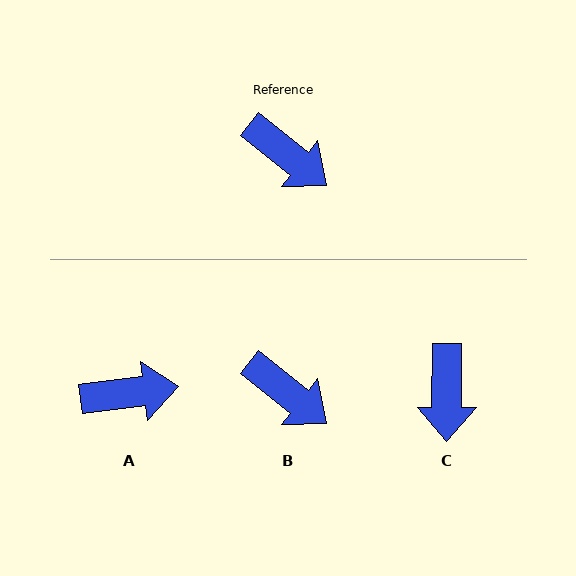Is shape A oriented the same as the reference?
No, it is off by about 45 degrees.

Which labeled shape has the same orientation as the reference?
B.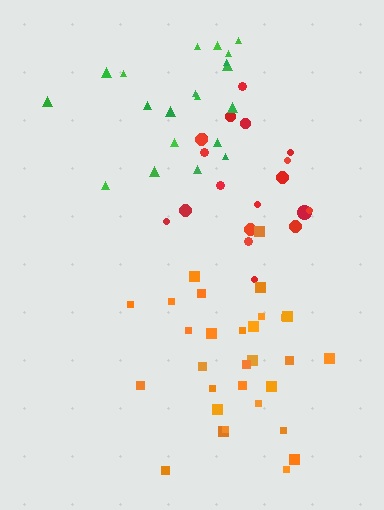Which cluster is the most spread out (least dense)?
Green.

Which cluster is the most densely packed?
Orange.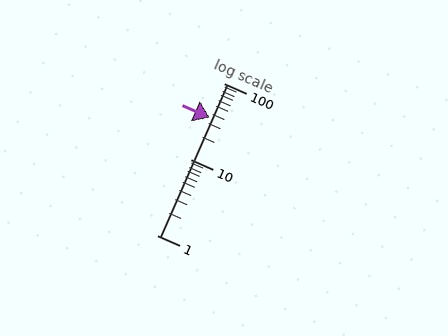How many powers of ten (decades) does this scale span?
The scale spans 2 decades, from 1 to 100.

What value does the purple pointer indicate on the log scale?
The pointer indicates approximately 35.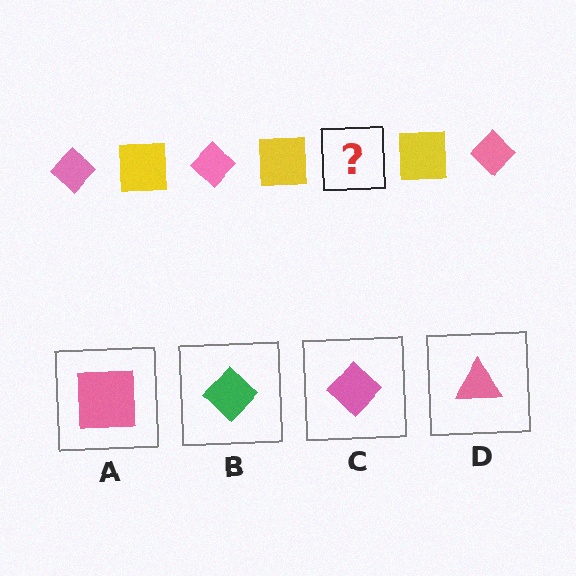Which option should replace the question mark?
Option C.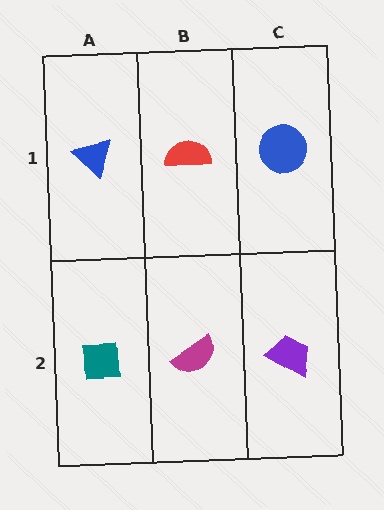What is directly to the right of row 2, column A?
A magenta semicircle.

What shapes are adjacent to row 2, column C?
A blue circle (row 1, column C), a magenta semicircle (row 2, column B).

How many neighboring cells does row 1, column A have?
2.